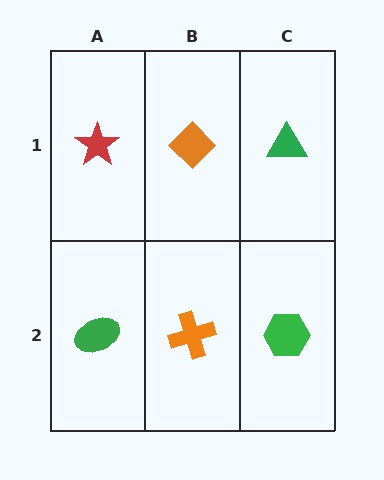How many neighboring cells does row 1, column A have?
2.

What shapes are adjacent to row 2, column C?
A green triangle (row 1, column C), an orange cross (row 2, column B).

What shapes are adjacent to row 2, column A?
A red star (row 1, column A), an orange cross (row 2, column B).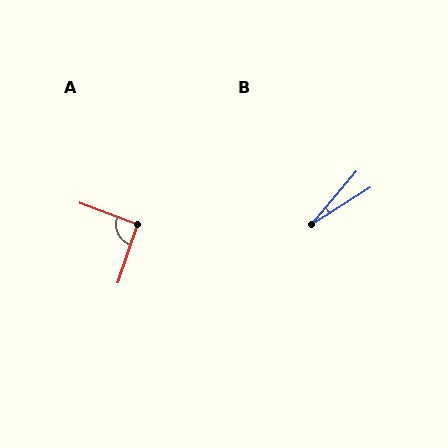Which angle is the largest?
A, at approximately 92 degrees.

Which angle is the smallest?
B, at approximately 17 degrees.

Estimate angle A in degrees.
Approximately 92 degrees.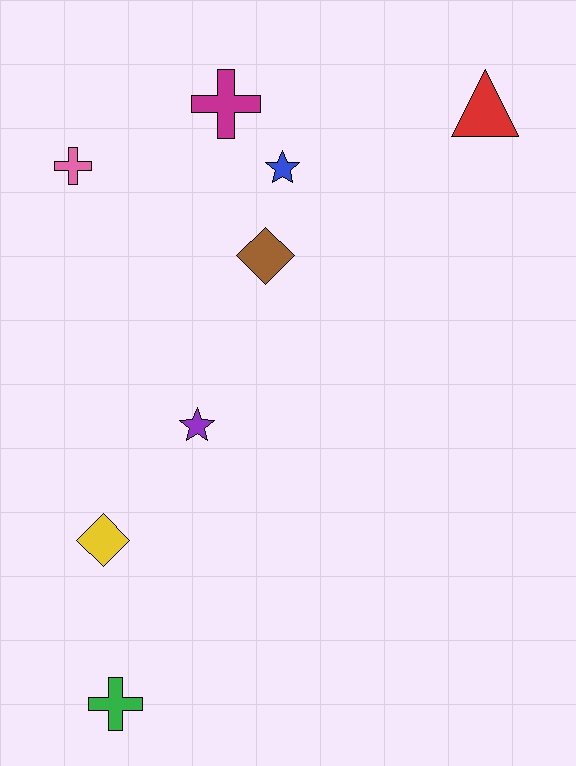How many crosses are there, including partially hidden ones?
There are 3 crosses.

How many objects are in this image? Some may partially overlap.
There are 8 objects.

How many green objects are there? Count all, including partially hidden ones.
There is 1 green object.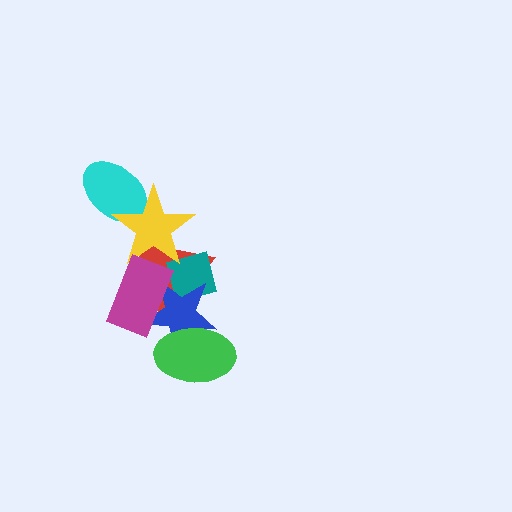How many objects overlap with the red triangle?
4 objects overlap with the red triangle.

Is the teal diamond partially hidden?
Yes, it is partially covered by another shape.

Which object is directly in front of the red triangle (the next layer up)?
The teal diamond is directly in front of the red triangle.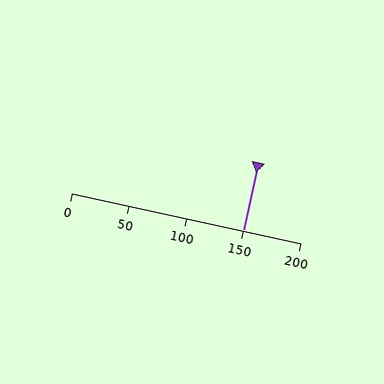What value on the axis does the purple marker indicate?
The marker indicates approximately 150.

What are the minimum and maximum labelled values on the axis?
The axis runs from 0 to 200.